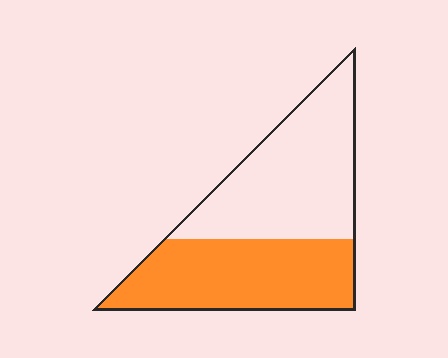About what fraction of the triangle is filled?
About one half (1/2).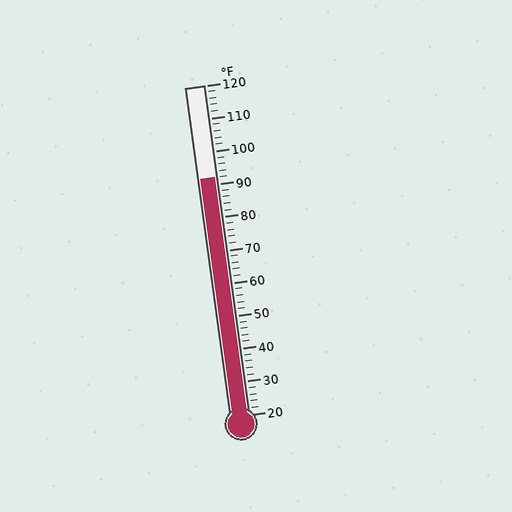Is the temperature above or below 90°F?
The temperature is above 90°F.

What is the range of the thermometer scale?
The thermometer scale ranges from 20°F to 120°F.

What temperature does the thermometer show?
The thermometer shows approximately 92°F.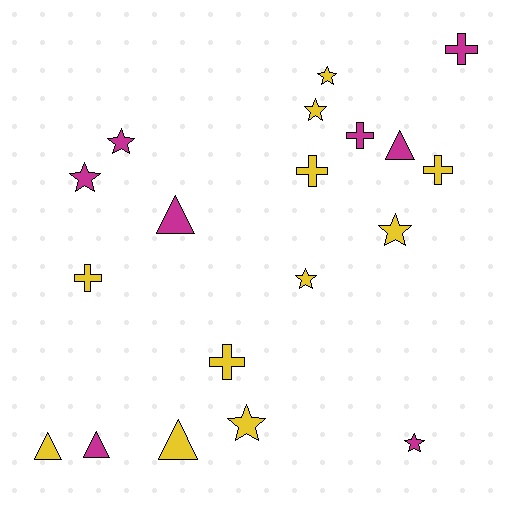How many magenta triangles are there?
There are 3 magenta triangles.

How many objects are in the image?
There are 19 objects.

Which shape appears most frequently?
Star, with 8 objects.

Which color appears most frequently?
Yellow, with 11 objects.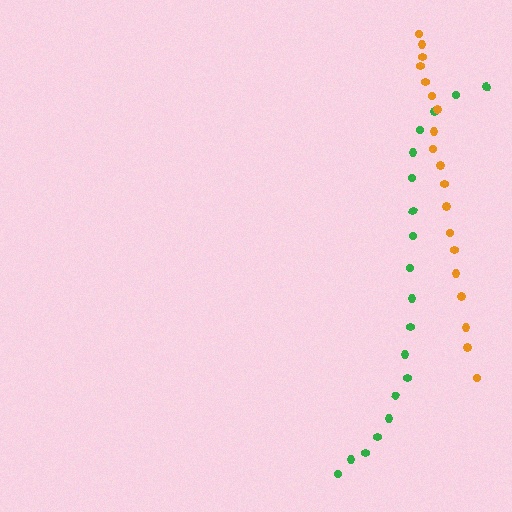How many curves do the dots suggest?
There are 2 distinct paths.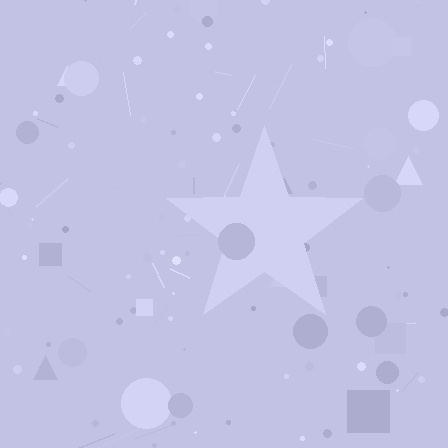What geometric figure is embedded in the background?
A star is embedded in the background.